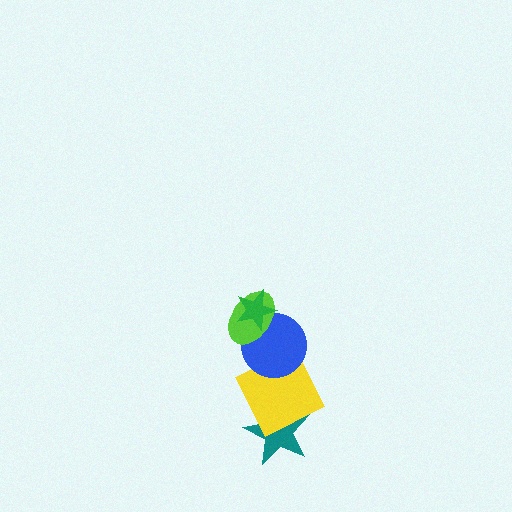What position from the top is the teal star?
The teal star is 5th from the top.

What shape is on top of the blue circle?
The lime ellipse is on top of the blue circle.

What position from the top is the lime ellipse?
The lime ellipse is 2nd from the top.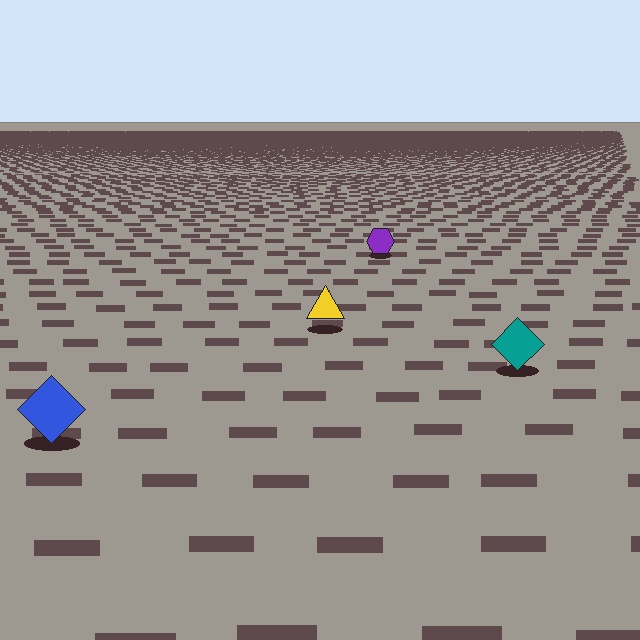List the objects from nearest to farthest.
From nearest to farthest: the blue diamond, the teal diamond, the yellow triangle, the purple hexagon.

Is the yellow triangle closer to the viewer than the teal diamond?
No. The teal diamond is closer — you can tell from the texture gradient: the ground texture is coarser near it.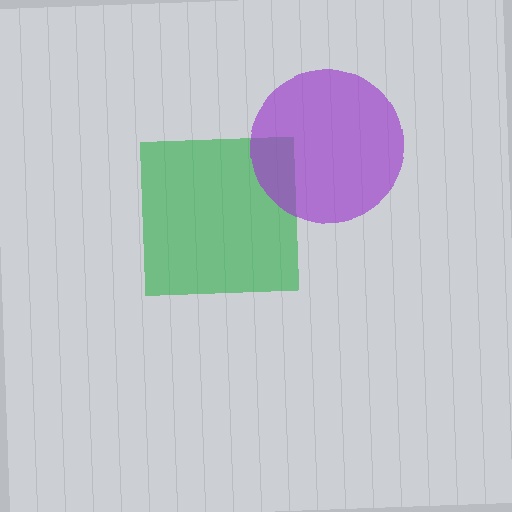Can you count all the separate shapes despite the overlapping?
Yes, there are 2 separate shapes.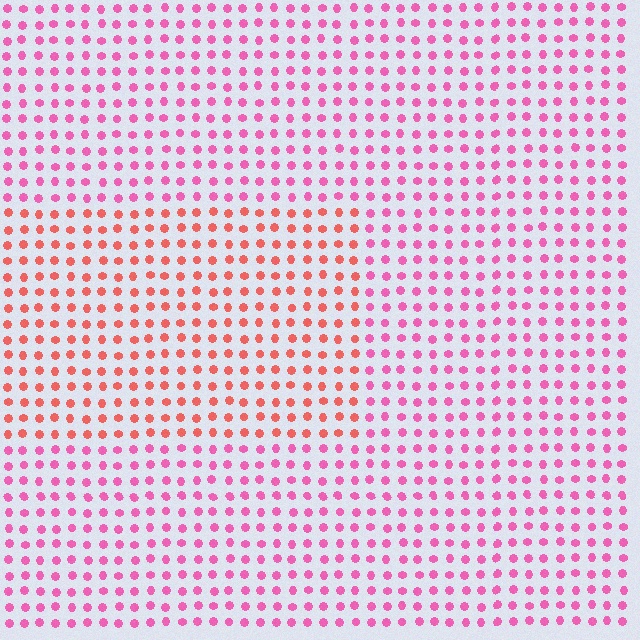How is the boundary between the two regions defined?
The boundary is defined purely by a slight shift in hue (about 37 degrees). Spacing, size, and orientation are identical on both sides.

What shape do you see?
I see a rectangle.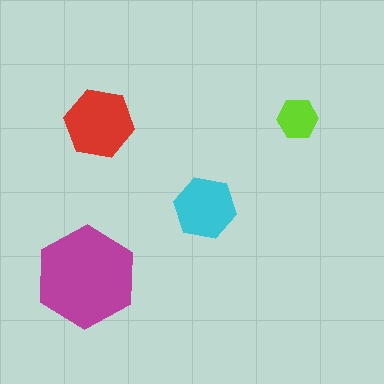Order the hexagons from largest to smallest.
the magenta one, the red one, the cyan one, the lime one.